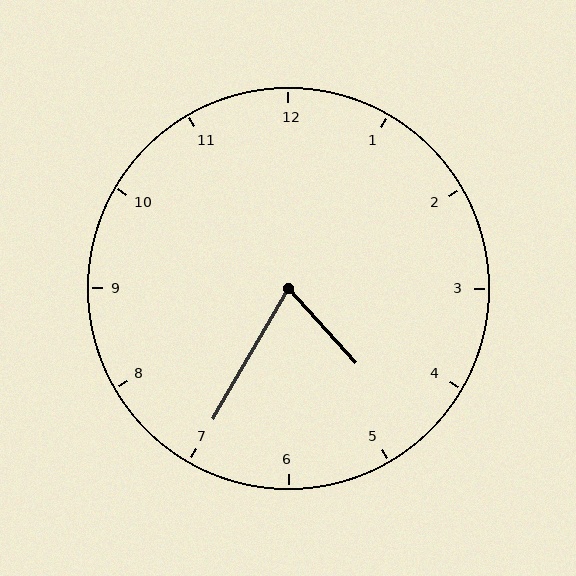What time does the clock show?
4:35.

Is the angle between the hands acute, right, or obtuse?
It is acute.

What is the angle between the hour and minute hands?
Approximately 72 degrees.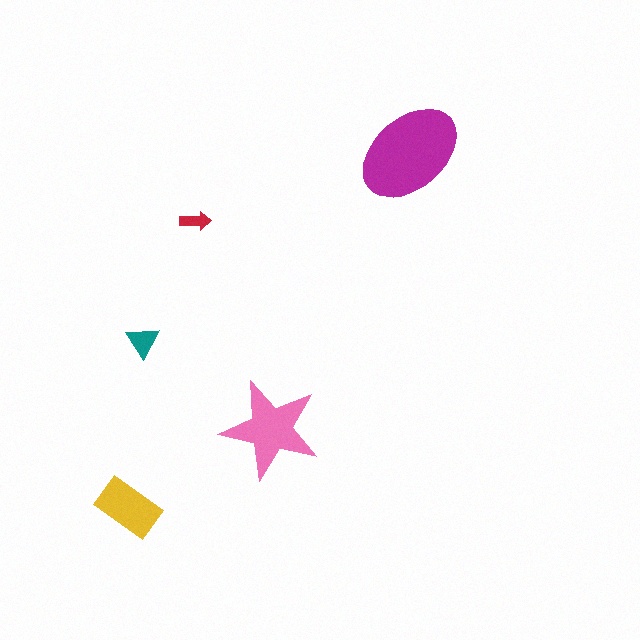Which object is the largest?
The magenta ellipse.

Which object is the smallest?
The red arrow.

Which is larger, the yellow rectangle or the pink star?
The pink star.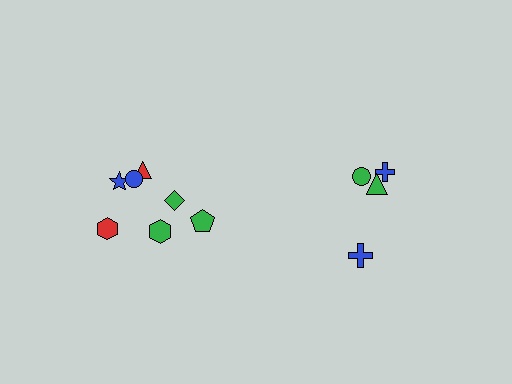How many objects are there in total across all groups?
There are 11 objects.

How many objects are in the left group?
There are 7 objects.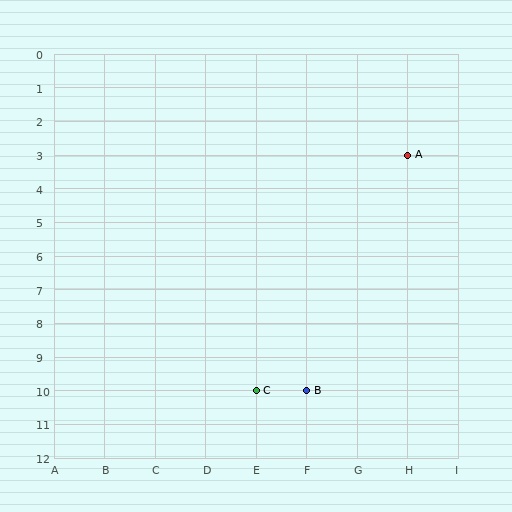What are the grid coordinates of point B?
Point B is at grid coordinates (F, 10).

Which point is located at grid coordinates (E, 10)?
Point C is at (E, 10).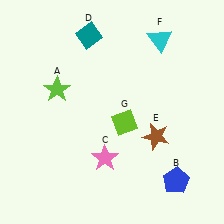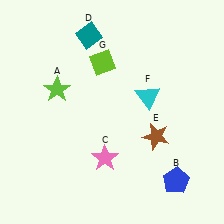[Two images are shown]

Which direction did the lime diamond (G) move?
The lime diamond (G) moved up.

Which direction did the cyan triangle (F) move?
The cyan triangle (F) moved down.